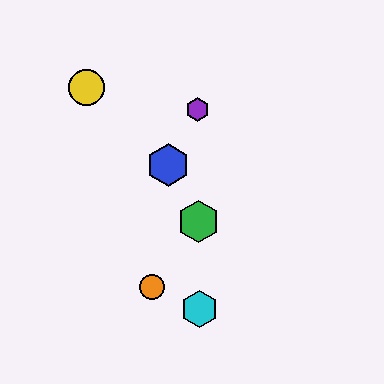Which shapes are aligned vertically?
The red hexagon, the green hexagon, the purple hexagon, the cyan hexagon are aligned vertically.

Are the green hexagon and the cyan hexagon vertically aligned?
Yes, both are at x≈199.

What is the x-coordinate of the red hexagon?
The red hexagon is at x≈199.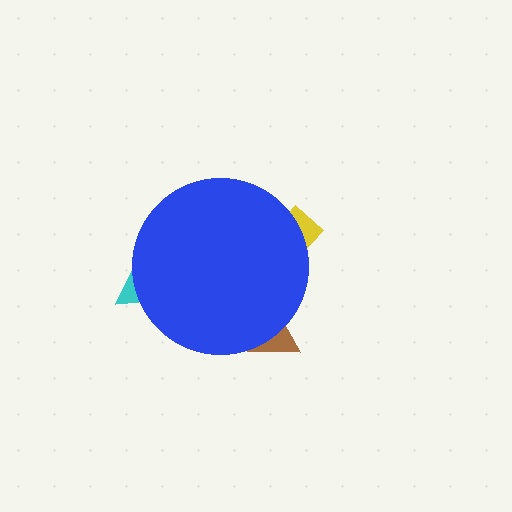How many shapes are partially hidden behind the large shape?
3 shapes are partially hidden.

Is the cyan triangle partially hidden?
Yes, the cyan triangle is partially hidden behind the blue circle.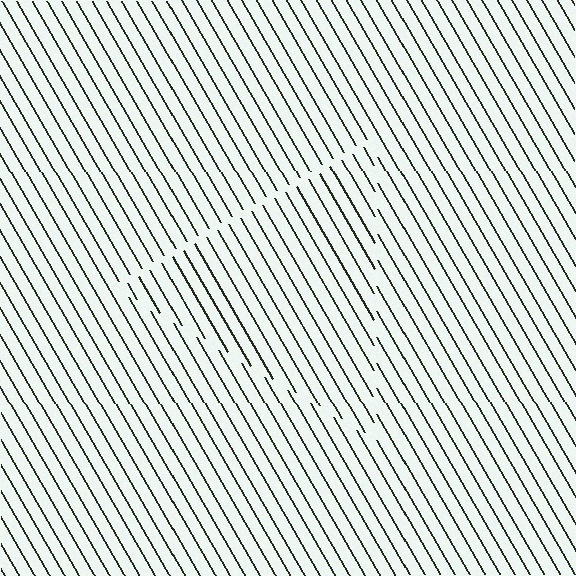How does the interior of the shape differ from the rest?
The interior of the shape contains the same grating, shifted by half a period — the contour is defined by the phase discontinuity where line-ends from the inner and outer gratings abut.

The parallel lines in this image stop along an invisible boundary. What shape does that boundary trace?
An illusory triangle. The interior of the shape contains the same grating, shifted by half a period — the contour is defined by the phase discontinuity where line-ends from the inner and outer gratings abut.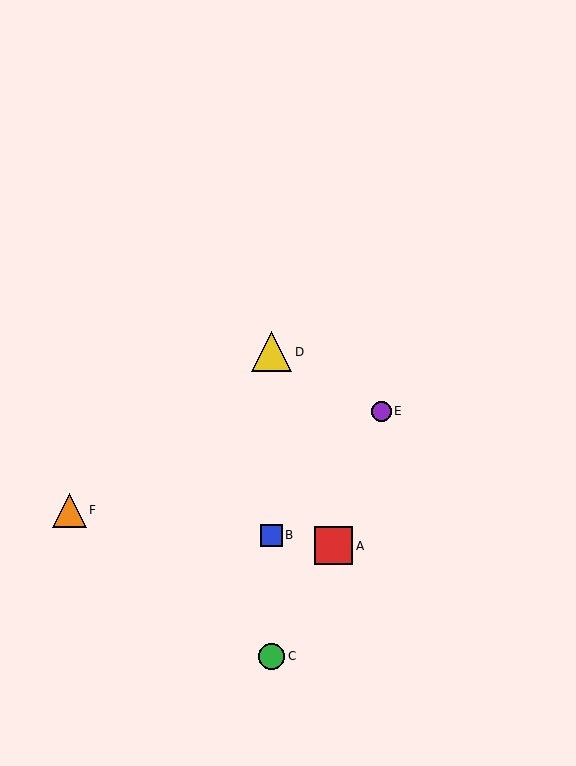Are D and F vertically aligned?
No, D is at x≈271 and F is at x≈69.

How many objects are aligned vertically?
3 objects (B, C, D) are aligned vertically.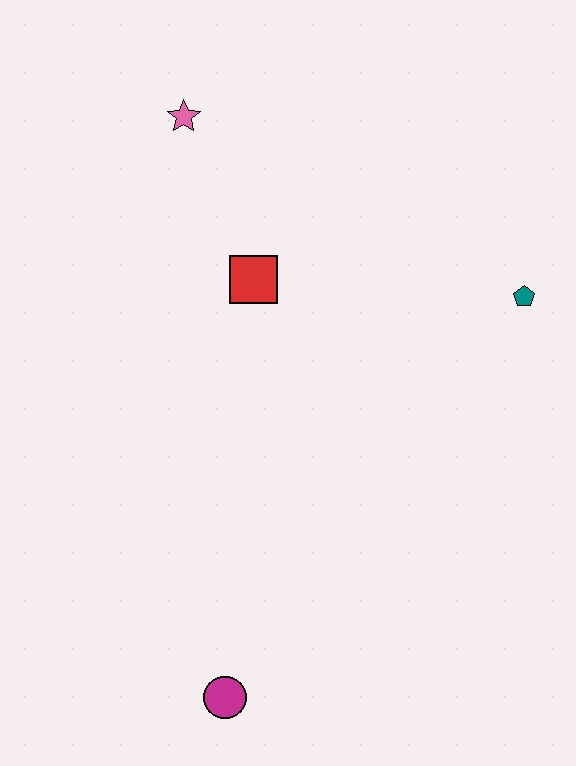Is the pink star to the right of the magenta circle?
No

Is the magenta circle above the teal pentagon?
No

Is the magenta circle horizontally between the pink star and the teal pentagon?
Yes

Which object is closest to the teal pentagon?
The red square is closest to the teal pentagon.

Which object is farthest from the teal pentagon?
The magenta circle is farthest from the teal pentagon.